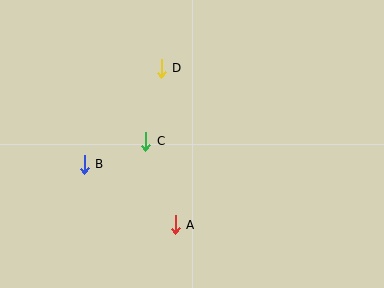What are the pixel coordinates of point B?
Point B is at (84, 164).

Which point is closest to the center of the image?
Point C at (146, 141) is closest to the center.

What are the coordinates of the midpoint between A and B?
The midpoint between A and B is at (130, 195).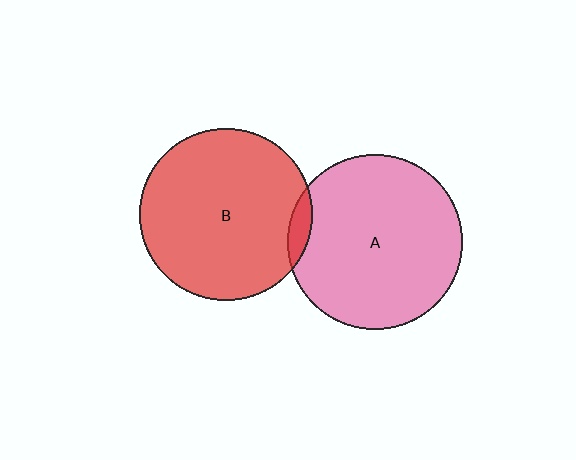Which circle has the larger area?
Circle A (pink).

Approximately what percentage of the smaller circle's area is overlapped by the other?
Approximately 5%.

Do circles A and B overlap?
Yes.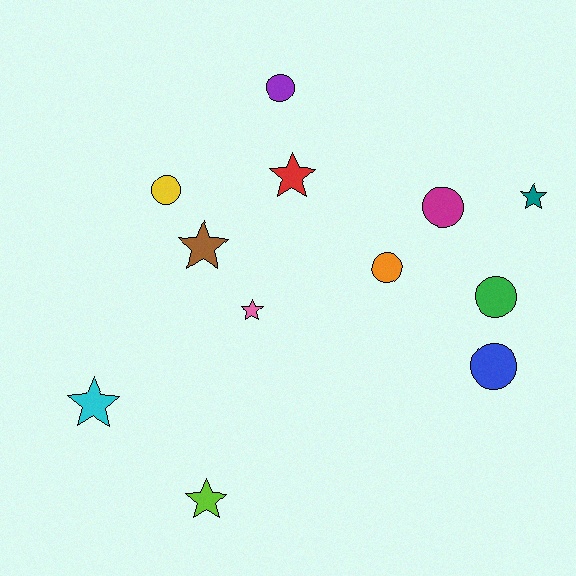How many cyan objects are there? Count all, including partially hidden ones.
There is 1 cyan object.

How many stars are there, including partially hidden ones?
There are 6 stars.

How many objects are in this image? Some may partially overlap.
There are 12 objects.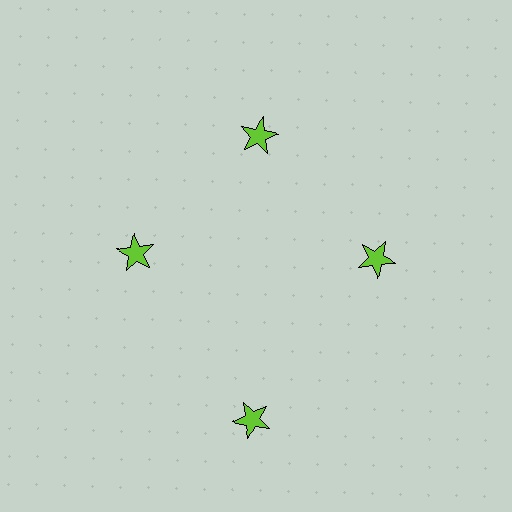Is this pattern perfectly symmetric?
No. The 4 lime stars are arranged in a ring, but one element near the 6 o'clock position is pushed outward from the center, breaking the 4-fold rotational symmetry.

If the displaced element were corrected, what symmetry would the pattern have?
It would have 4-fold rotational symmetry — the pattern would map onto itself every 90 degrees.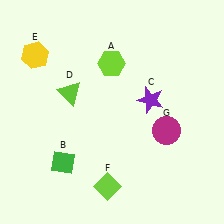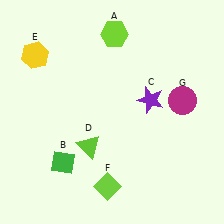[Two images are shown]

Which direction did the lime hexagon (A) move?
The lime hexagon (A) moved up.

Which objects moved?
The objects that moved are: the lime hexagon (A), the lime triangle (D), the magenta circle (G).